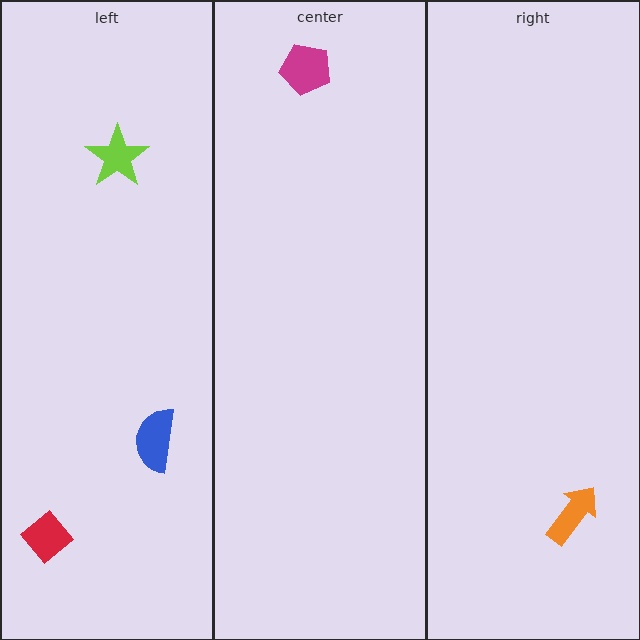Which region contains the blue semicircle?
The left region.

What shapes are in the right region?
The orange arrow.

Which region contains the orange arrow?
The right region.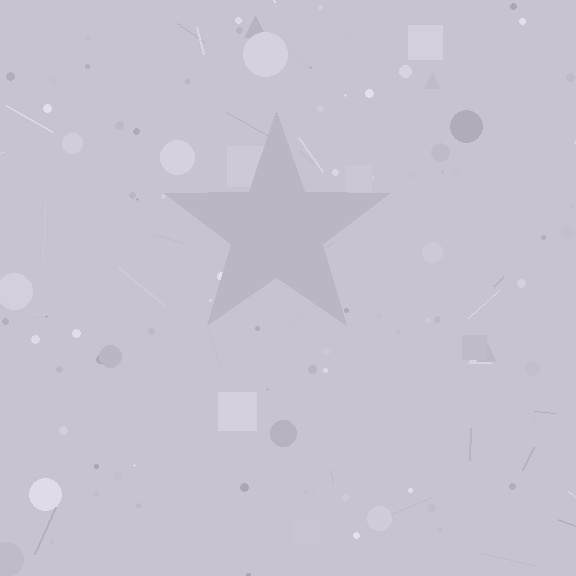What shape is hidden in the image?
A star is hidden in the image.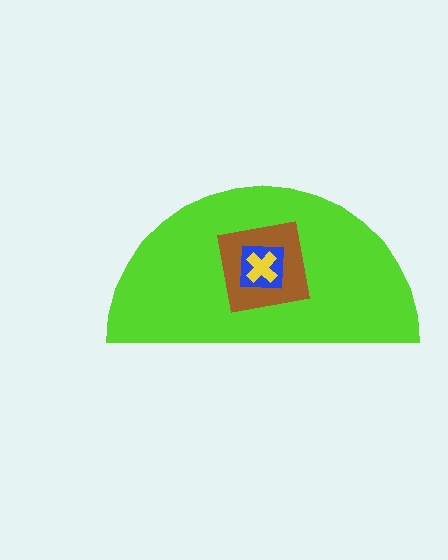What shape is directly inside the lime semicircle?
The brown square.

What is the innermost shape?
The yellow cross.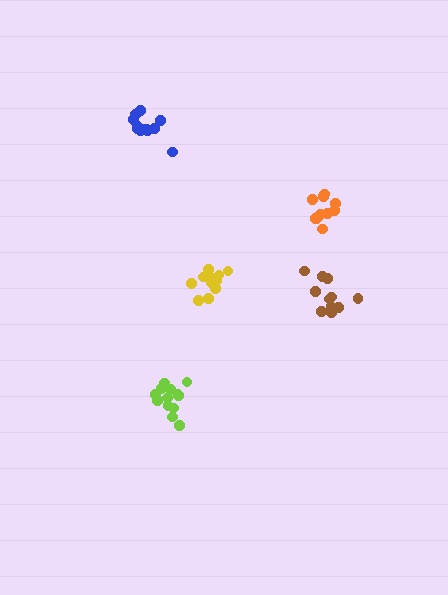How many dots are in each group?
Group 1: 11 dots, Group 2: 11 dots, Group 3: 13 dots, Group 4: 12 dots, Group 5: 10 dots (57 total).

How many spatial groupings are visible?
There are 5 spatial groupings.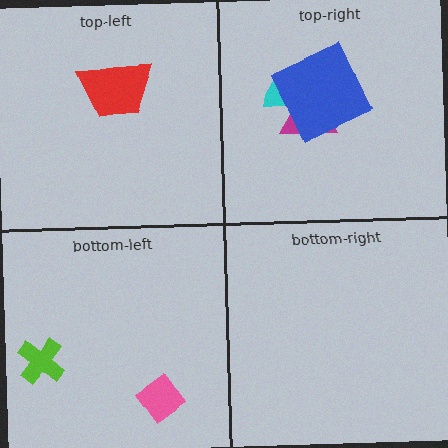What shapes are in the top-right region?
The magenta triangle, the cyan semicircle, the blue square.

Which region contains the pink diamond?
The bottom-left region.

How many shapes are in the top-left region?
1.